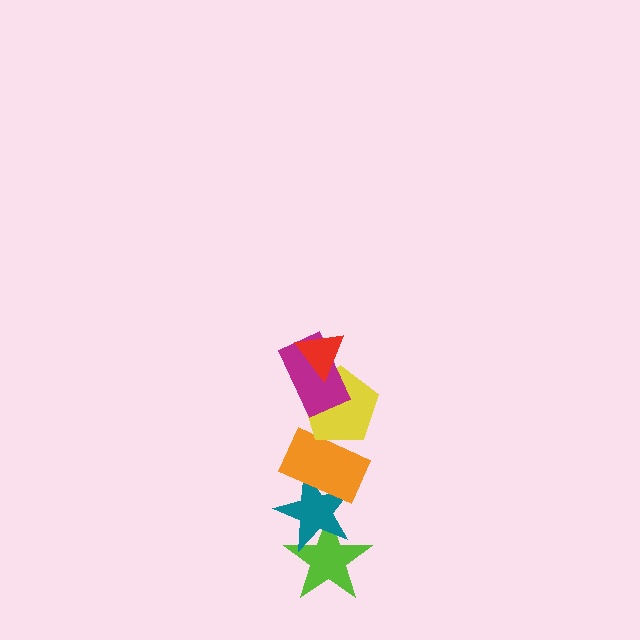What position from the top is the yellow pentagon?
The yellow pentagon is 3rd from the top.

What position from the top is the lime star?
The lime star is 6th from the top.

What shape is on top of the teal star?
The orange rectangle is on top of the teal star.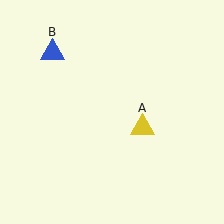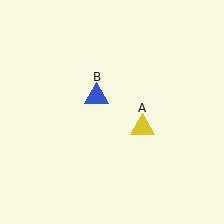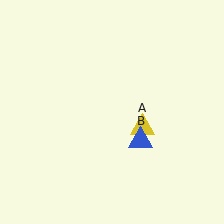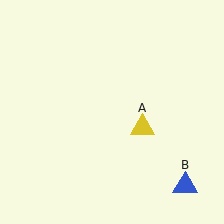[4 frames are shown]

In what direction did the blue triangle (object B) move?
The blue triangle (object B) moved down and to the right.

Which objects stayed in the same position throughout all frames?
Yellow triangle (object A) remained stationary.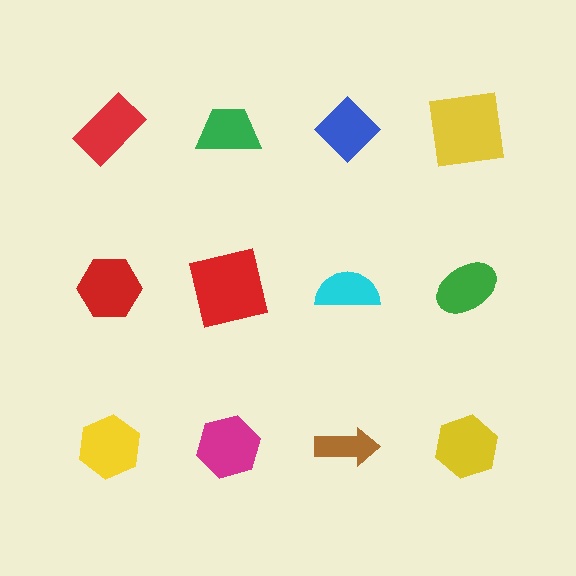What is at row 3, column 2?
A magenta hexagon.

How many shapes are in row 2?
4 shapes.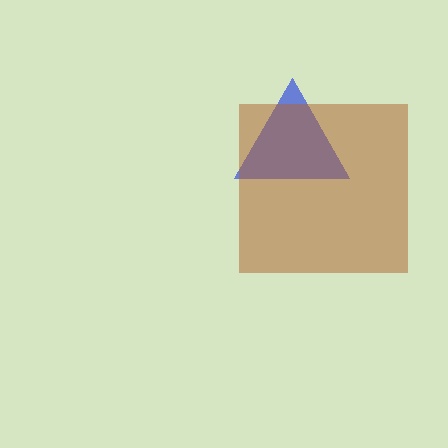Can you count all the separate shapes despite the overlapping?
Yes, there are 2 separate shapes.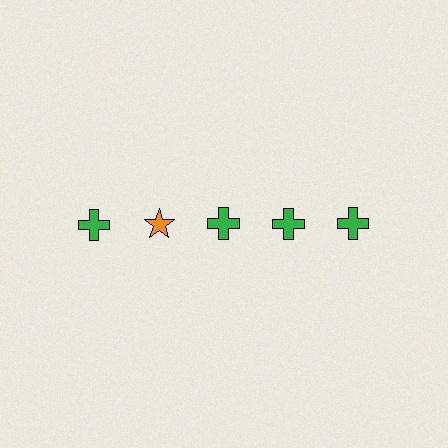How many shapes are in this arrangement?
There are 5 shapes arranged in a grid pattern.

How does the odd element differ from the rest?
It differs in both color (orange instead of green) and shape (star instead of cross).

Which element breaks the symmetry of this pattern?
The orange star in the top row, second from left column breaks the symmetry. All other shapes are green crosses.